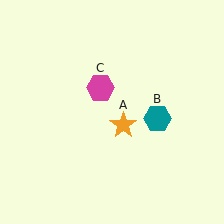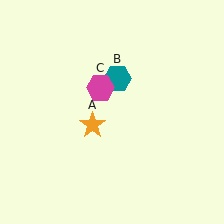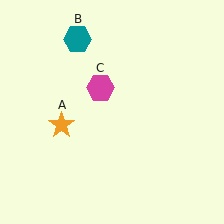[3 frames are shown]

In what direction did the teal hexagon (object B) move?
The teal hexagon (object B) moved up and to the left.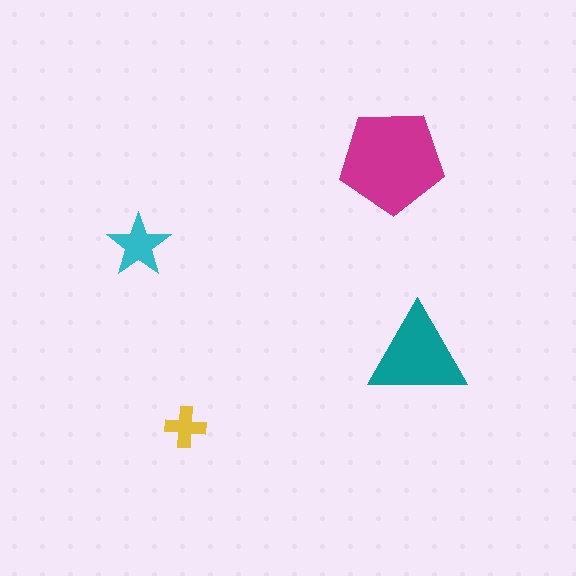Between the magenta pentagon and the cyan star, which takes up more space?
The magenta pentagon.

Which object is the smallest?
The yellow cross.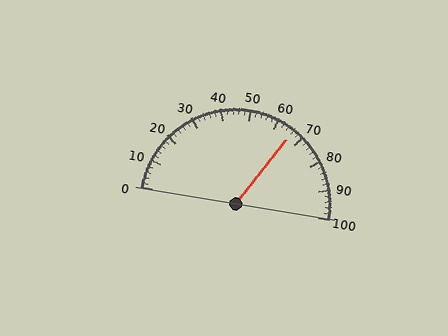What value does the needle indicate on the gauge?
The needle indicates approximately 66.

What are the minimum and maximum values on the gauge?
The gauge ranges from 0 to 100.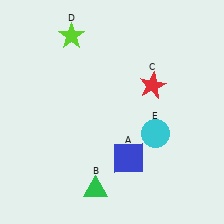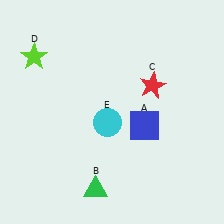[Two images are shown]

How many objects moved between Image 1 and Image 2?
3 objects moved between the two images.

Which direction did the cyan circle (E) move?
The cyan circle (E) moved left.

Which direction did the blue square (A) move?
The blue square (A) moved up.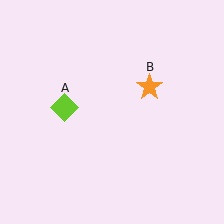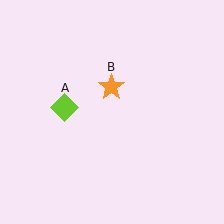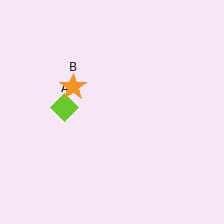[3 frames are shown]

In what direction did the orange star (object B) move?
The orange star (object B) moved left.